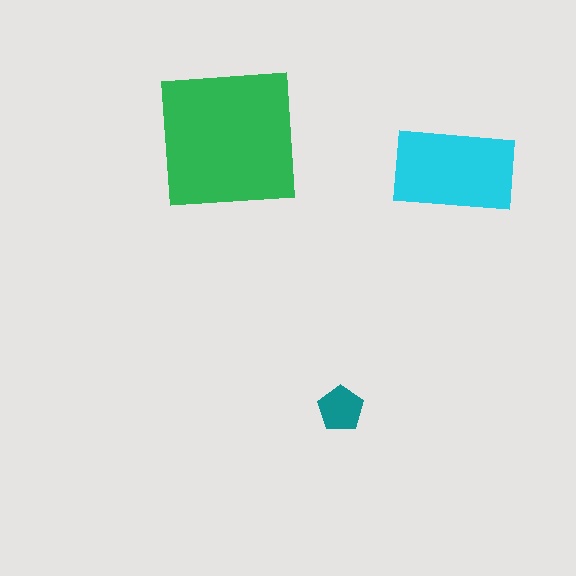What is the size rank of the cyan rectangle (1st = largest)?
2nd.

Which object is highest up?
The green square is topmost.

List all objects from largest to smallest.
The green square, the cyan rectangle, the teal pentagon.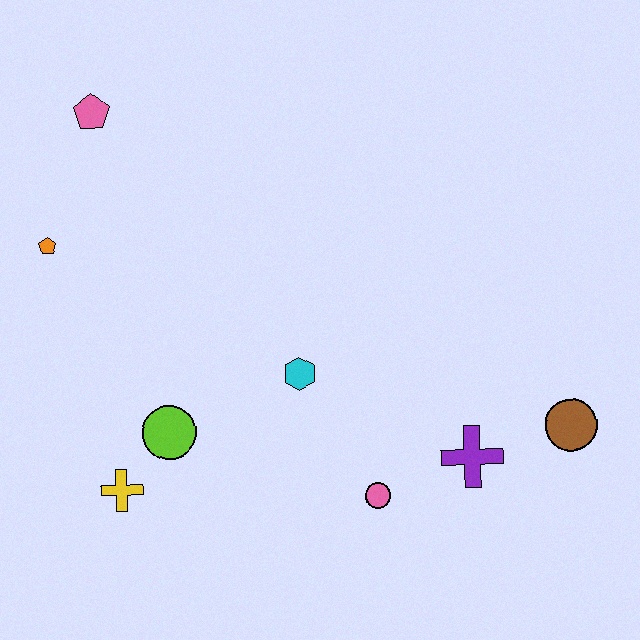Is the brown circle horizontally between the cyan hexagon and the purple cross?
No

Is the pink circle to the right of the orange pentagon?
Yes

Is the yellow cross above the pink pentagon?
No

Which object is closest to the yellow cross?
The lime circle is closest to the yellow cross.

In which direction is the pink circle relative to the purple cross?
The pink circle is to the left of the purple cross.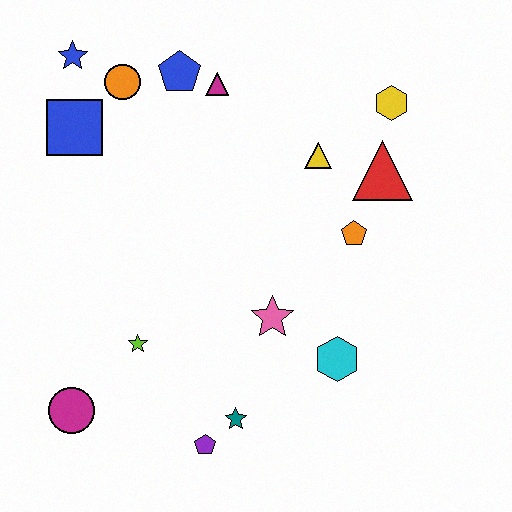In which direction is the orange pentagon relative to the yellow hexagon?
The orange pentagon is below the yellow hexagon.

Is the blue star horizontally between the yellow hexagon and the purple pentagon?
No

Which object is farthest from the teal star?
The blue star is farthest from the teal star.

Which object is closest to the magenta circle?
The lime star is closest to the magenta circle.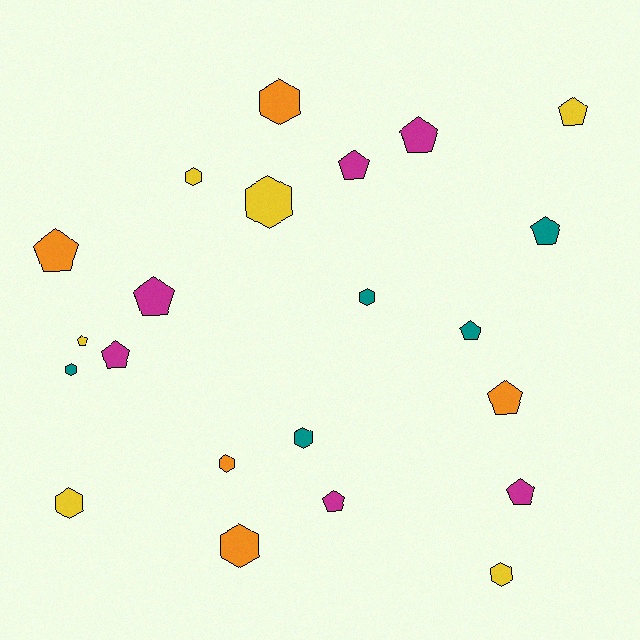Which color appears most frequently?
Magenta, with 6 objects.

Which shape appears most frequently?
Pentagon, with 12 objects.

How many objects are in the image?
There are 22 objects.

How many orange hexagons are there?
There are 3 orange hexagons.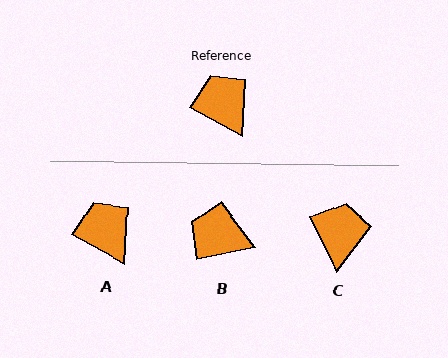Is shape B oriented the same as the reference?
No, it is off by about 41 degrees.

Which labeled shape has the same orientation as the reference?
A.